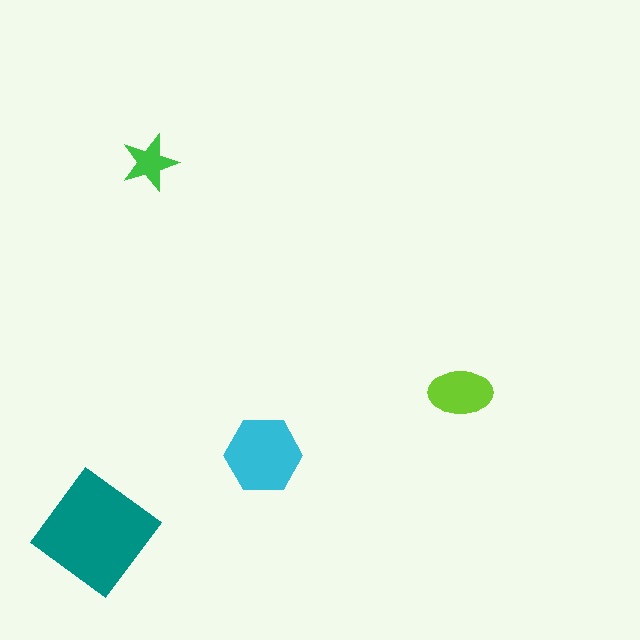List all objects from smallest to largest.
The green star, the lime ellipse, the cyan hexagon, the teal diamond.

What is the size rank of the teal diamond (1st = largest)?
1st.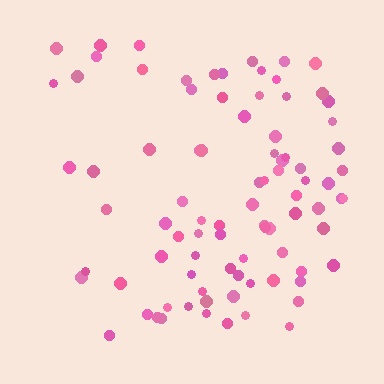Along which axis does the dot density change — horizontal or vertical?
Horizontal.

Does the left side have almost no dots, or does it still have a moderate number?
Still a moderate number, just noticeably fewer than the right.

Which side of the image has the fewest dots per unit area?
The left.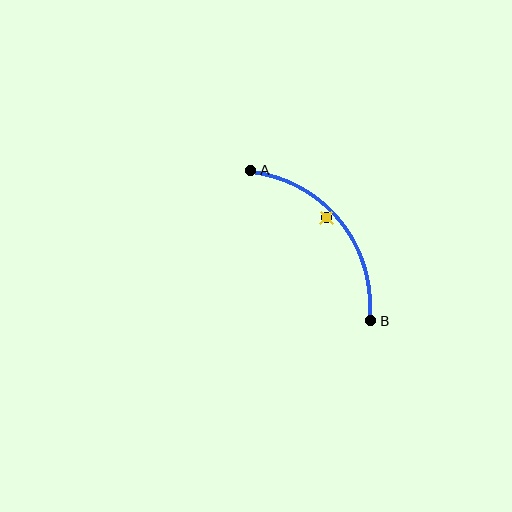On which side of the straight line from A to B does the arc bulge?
The arc bulges above and to the right of the straight line connecting A and B.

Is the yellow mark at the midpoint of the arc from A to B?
No — the yellow mark does not lie on the arc at all. It sits slightly inside the curve.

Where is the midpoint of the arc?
The arc midpoint is the point on the curve farthest from the straight line joining A and B. It sits above and to the right of that line.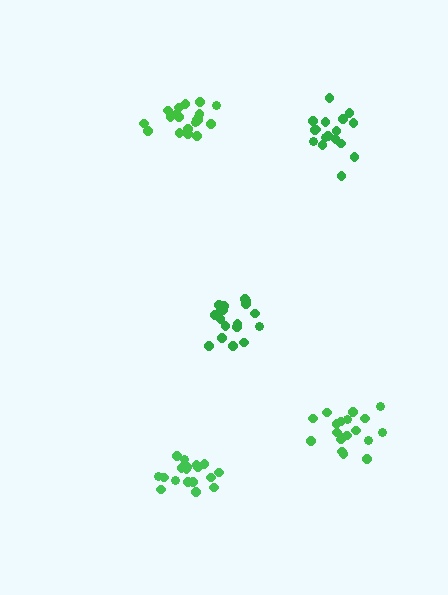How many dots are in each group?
Group 1: 17 dots, Group 2: 18 dots, Group 3: 18 dots, Group 4: 20 dots, Group 5: 19 dots (92 total).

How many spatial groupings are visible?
There are 5 spatial groupings.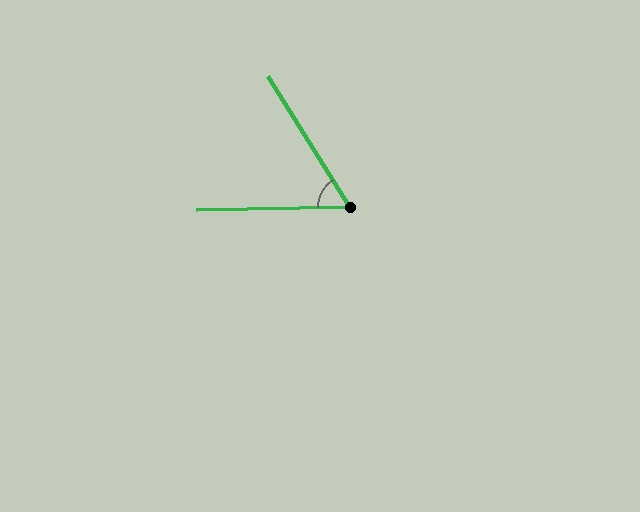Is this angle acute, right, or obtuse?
It is acute.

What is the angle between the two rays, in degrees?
Approximately 59 degrees.